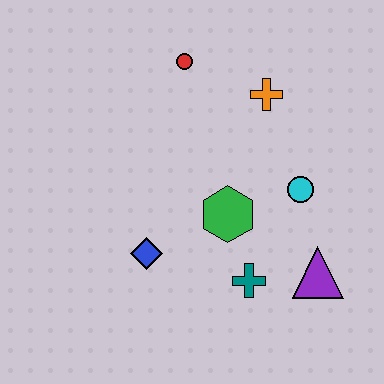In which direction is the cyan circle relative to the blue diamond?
The cyan circle is to the right of the blue diamond.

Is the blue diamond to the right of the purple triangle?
No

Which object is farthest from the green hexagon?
The red circle is farthest from the green hexagon.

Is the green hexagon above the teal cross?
Yes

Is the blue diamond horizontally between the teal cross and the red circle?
No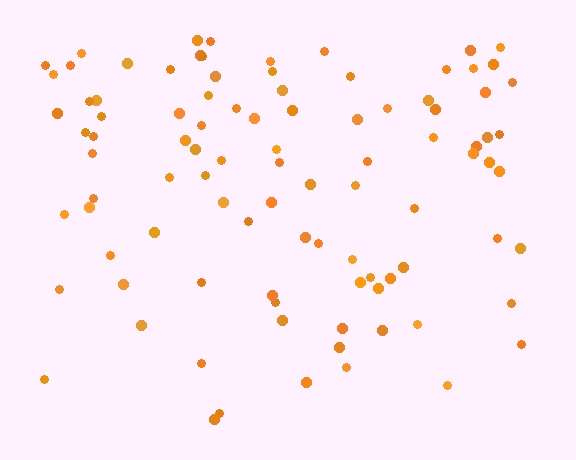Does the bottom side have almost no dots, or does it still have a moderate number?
Still a moderate number, just noticeably fewer than the top.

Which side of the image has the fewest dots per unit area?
The bottom.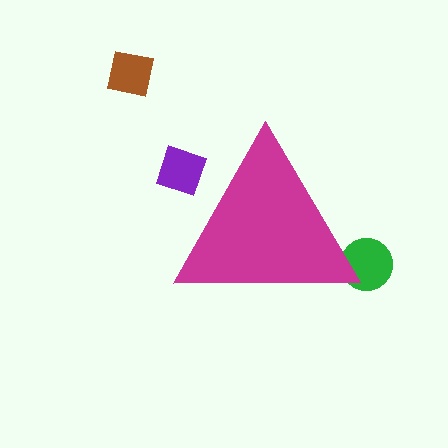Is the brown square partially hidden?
No, the brown square is fully visible.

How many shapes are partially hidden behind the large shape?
2 shapes are partially hidden.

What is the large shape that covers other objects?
A magenta triangle.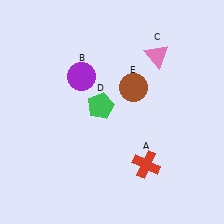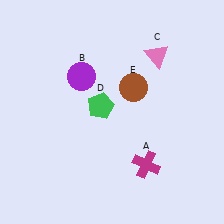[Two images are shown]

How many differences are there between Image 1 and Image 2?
There is 1 difference between the two images.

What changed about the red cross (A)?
In Image 1, A is red. In Image 2, it changed to magenta.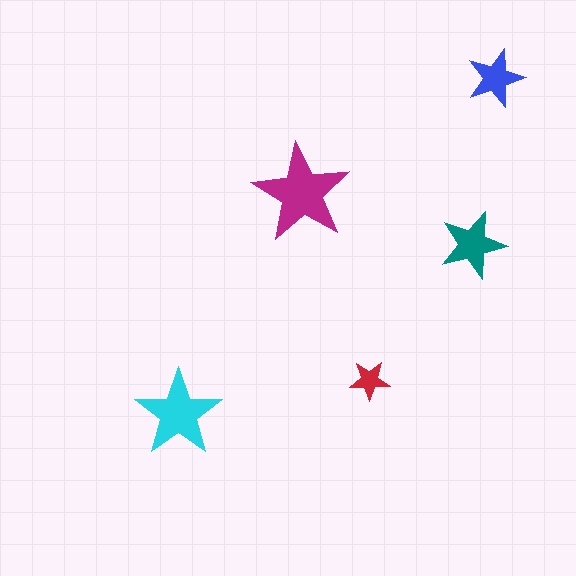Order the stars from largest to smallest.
the magenta one, the cyan one, the teal one, the blue one, the red one.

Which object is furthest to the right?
The blue star is rightmost.